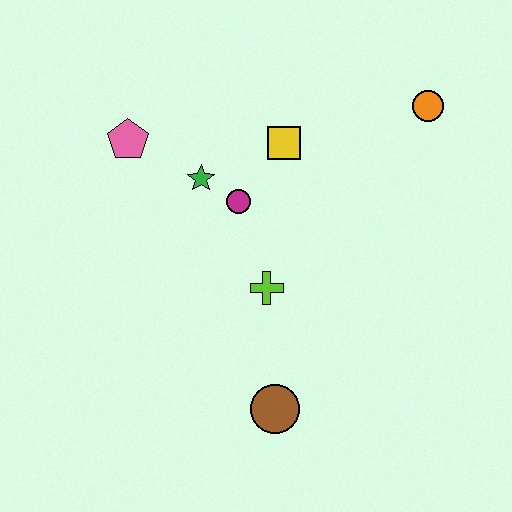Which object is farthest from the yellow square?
The brown circle is farthest from the yellow square.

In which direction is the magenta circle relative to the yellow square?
The magenta circle is below the yellow square.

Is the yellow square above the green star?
Yes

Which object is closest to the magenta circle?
The green star is closest to the magenta circle.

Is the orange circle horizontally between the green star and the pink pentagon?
No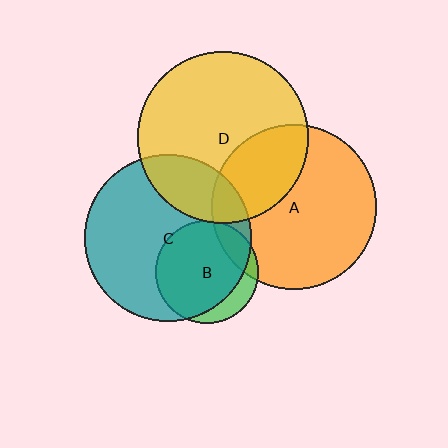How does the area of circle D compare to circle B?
Approximately 2.8 times.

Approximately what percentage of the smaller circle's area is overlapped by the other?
Approximately 5%.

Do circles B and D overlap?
Yes.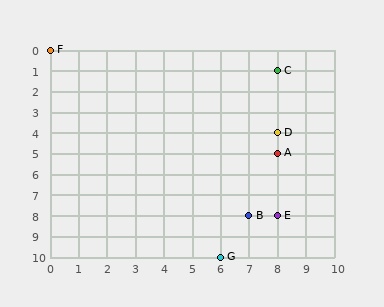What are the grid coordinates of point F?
Point F is at grid coordinates (0, 0).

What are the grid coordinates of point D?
Point D is at grid coordinates (8, 4).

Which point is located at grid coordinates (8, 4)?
Point D is at (8, 4).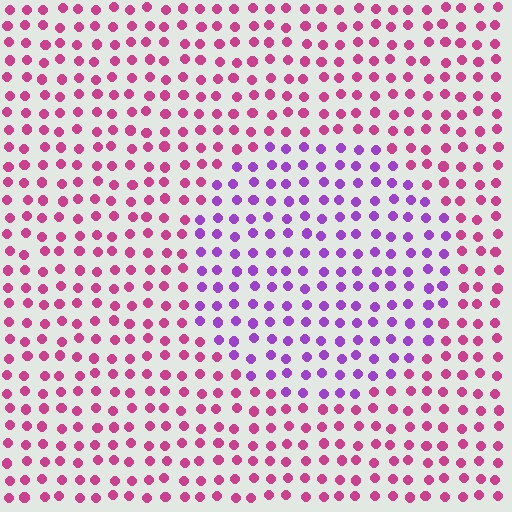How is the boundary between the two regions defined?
The boundary is defined purely by a slight shift in hue (about 45 degrees). Spacing, size, and orientation are identical on both sides.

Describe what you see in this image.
The image is filled with small magenta elements in a uniform arrangement. A circle-shaped region is visible where the elements are tinted to a slightly different hue, forming a subtle color boundary.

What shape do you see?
I see a circle.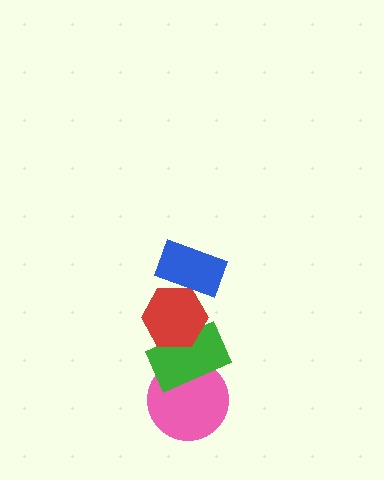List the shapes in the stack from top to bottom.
From top to bottom: the blue rectangle, the red hexagon, the green rectangle, the pink circle.